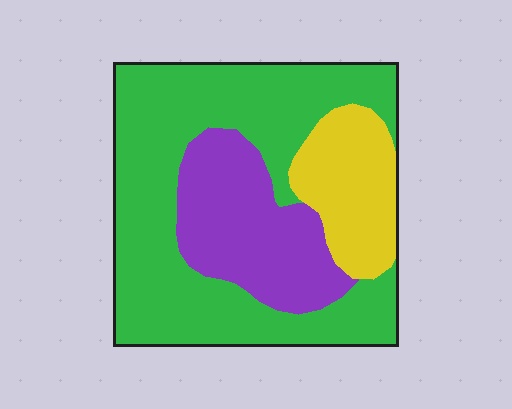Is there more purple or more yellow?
Purple.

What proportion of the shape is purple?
Purple covers 24% of the shape.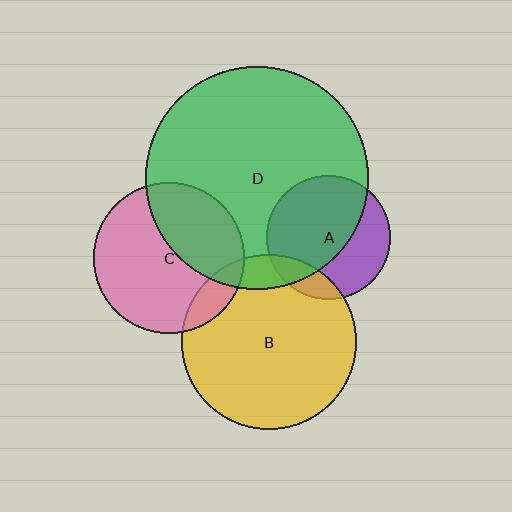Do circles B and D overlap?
Yes.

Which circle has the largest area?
Circle D (green).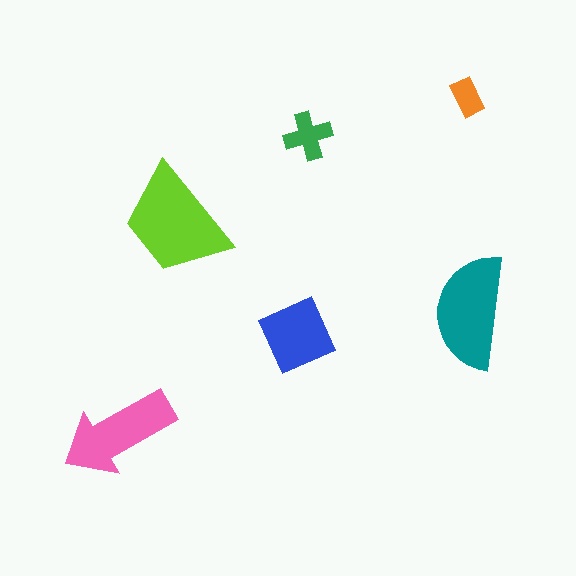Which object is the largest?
The lime trapezoid.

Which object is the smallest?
The orange rectangle.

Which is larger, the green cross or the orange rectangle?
The green cross.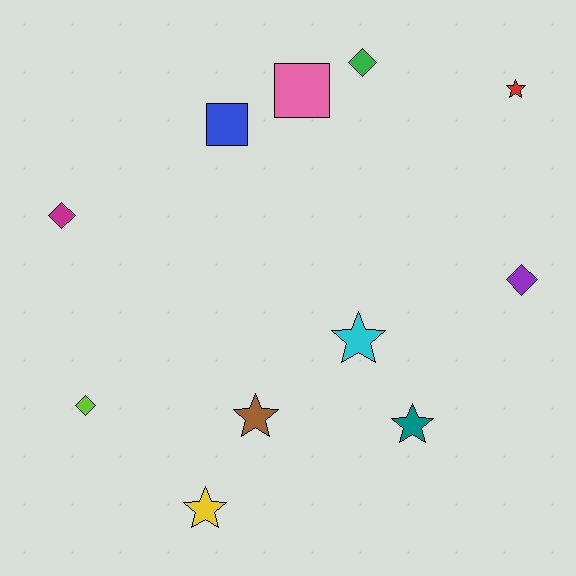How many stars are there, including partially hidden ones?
There are 5 stars.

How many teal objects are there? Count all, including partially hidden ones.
There is 1 teal object.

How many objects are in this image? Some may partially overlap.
There are 11 objects.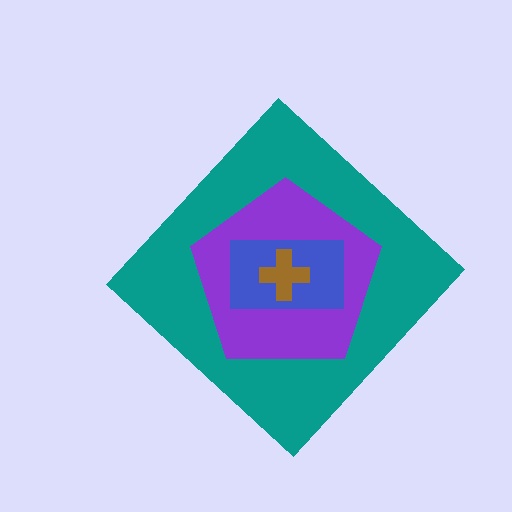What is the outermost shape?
The teal diamond.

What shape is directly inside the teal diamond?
The purple pentagon.